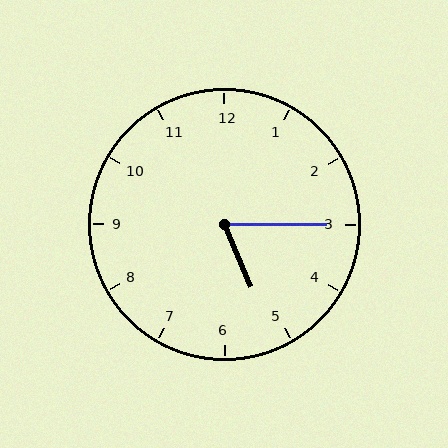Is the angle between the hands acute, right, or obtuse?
It is acute.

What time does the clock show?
5:15.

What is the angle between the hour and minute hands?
Approximately 68 degrees.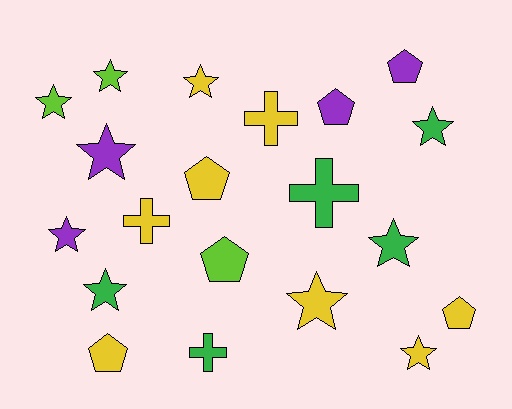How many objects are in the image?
There are 20 objects.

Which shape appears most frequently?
Star, with 10 objects.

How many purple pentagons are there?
There are 2 purple pentagons.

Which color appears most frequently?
Yellow, with 8 objects.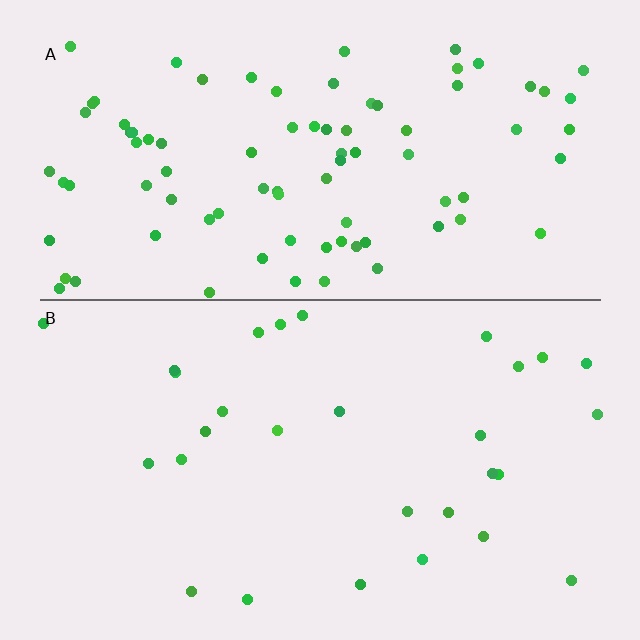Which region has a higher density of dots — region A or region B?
A (the top).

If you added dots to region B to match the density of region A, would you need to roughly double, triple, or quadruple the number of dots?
Approximately triple.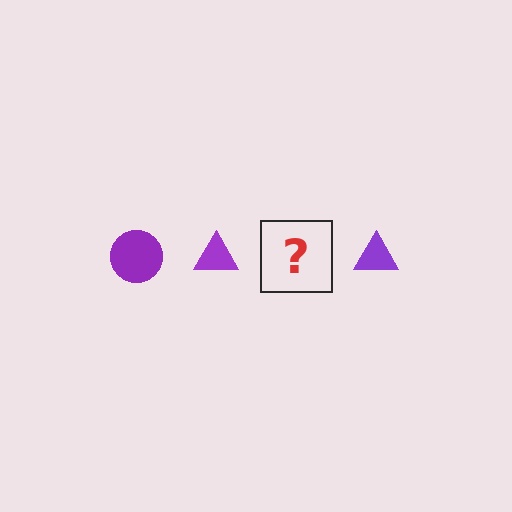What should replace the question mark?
The question mark should be replaced with a purple circle.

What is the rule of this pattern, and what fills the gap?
The rule is that the pattern cycles through circle, triangle shapes in purple. The gap should be filled with a purple circle.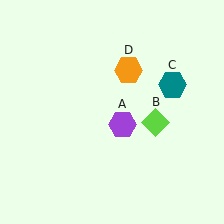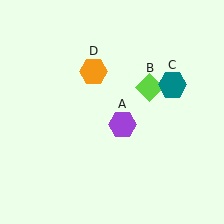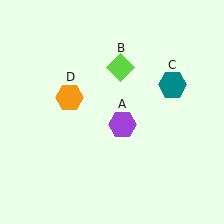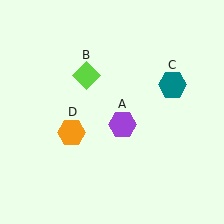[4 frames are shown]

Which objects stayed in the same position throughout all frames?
Purple hexagon (object A) and teal hexagon (object C) remained stationary.